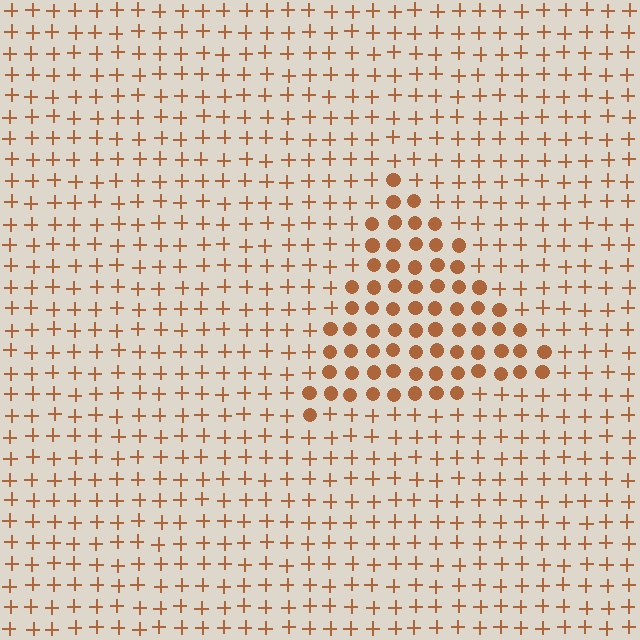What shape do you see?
I see a triangle.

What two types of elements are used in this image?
The image uses circles inside the triangle region and plus signs outside it.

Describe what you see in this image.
The image is filled with small brown elements arranged in a uniform grid. A triangle-shaped region contains circles, while the surrounding area contains plus signs. The boundary is defined purely by the change in element shape.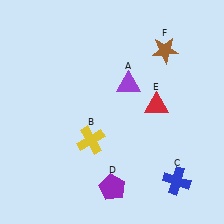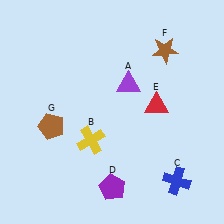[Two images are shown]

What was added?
A brown pentagon (G) was added in Image 2.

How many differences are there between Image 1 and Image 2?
There is 1 difference between the two images.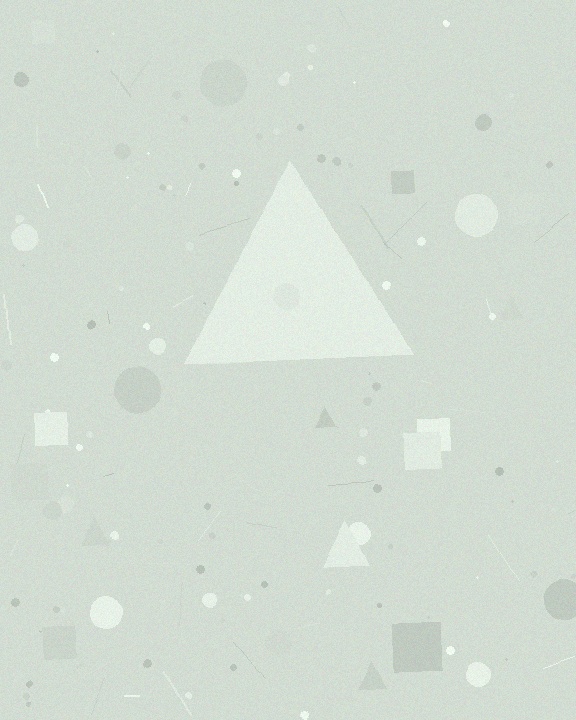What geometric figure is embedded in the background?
A triangle is embedded in the background.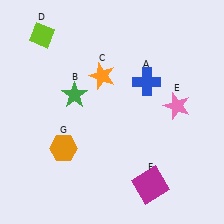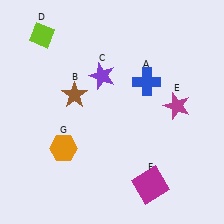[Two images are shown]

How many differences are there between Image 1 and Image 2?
There are 3 differences between the two images.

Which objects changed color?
B changed from green to brown. C changed from orange to purple. E changed from pink to magenta.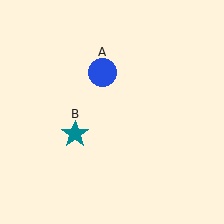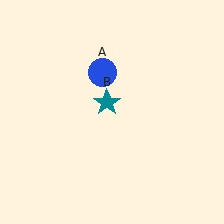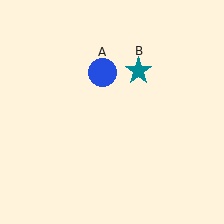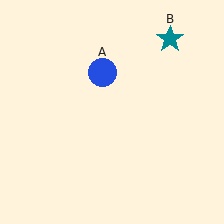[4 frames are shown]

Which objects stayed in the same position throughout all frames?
Blue circle (object A) remained stationary.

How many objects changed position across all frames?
1 object changed position: teal star (object B).